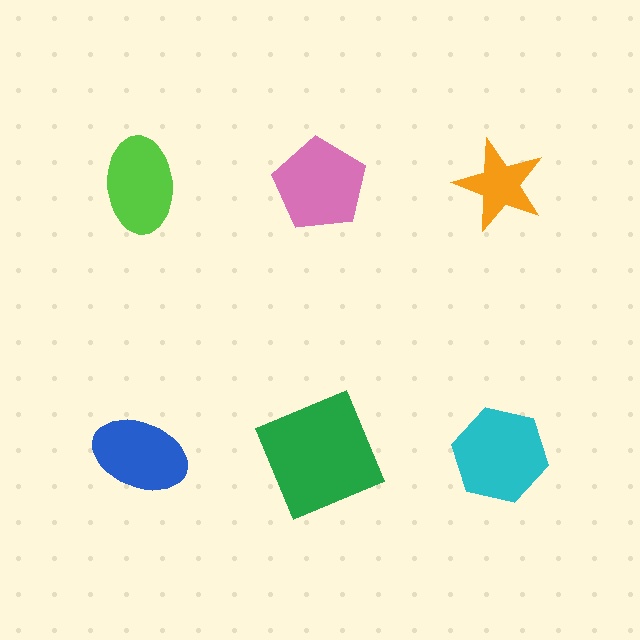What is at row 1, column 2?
A pink pentagon.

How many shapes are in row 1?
3 shapes.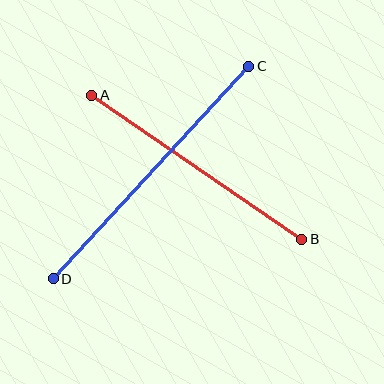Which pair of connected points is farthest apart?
Points C and D are farthest apart.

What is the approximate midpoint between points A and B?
The midpoint is at approximately (197, 167) pixels.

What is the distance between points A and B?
The distance is approximately 254 pixels.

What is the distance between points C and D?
The distance is approximately 289 pixels.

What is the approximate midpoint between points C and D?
The midpoint is at approximately (151, 172) pixels.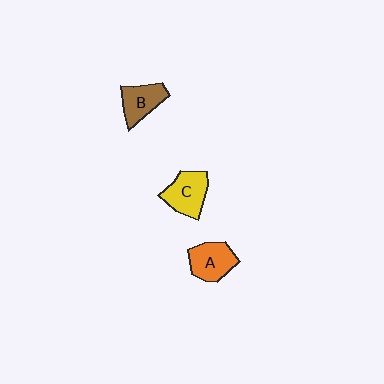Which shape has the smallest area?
Shape B (brown).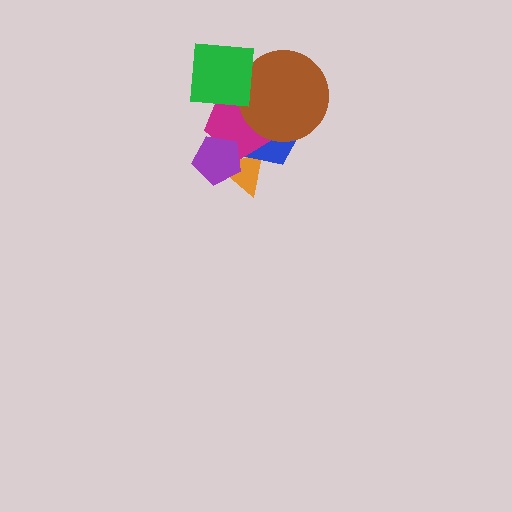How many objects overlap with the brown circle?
3 objects overlap with the brown circle.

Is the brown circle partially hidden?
Yes, it is partially covered by another shape.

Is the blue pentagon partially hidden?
Yes, it is partially covered by another shape.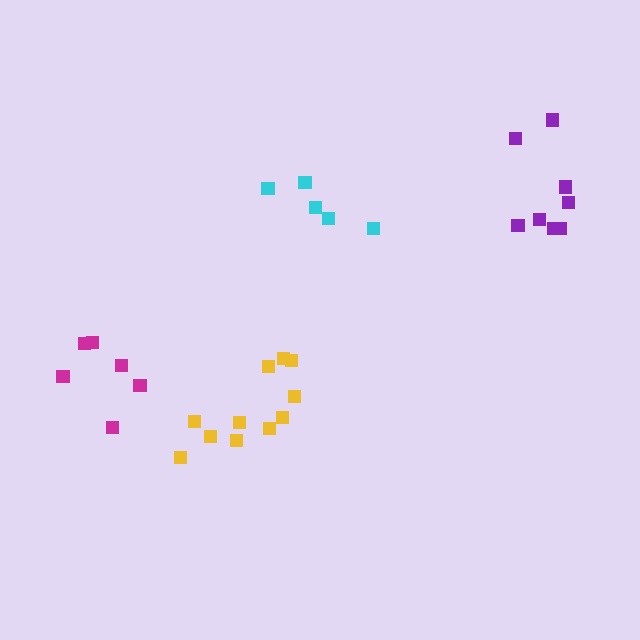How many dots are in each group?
Group 1: 11 dots, Group 2: 6 dots, Group 3: 5 dots, Group 4: 8 dots (30 total).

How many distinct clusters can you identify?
There are 4 distinct clusters.